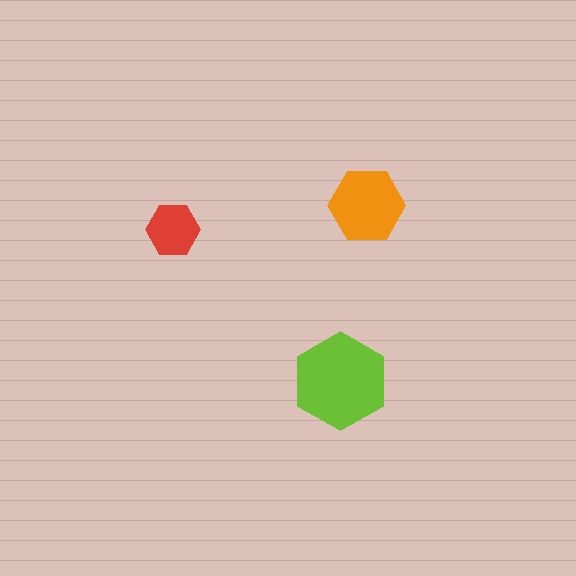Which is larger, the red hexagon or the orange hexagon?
The orange one.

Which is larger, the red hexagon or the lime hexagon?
The lime one.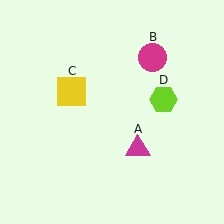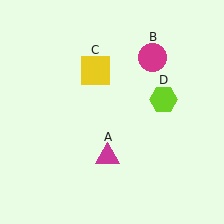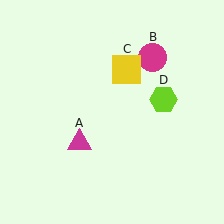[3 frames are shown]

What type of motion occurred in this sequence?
The magenta triangle (object A), yellow square (object C) rotated clockwise around the center of the scene.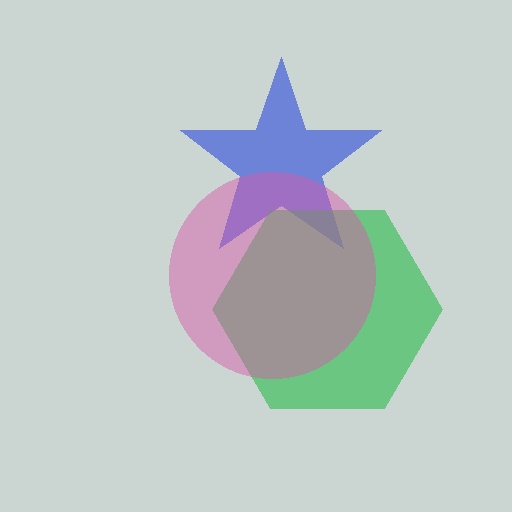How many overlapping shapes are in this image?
There are 3 overlapping shapes in the image.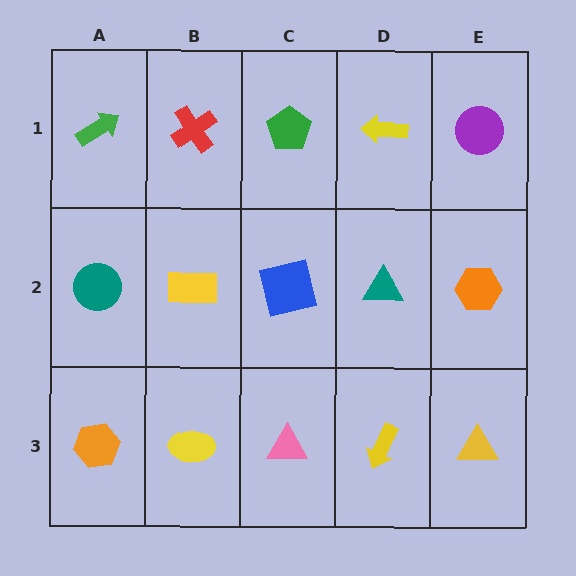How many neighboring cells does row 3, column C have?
3.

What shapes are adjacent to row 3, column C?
A blue square (row 2, column C), a yellow ellipse (row 3, column B), a yellow arrow (row 3, column D).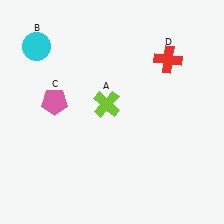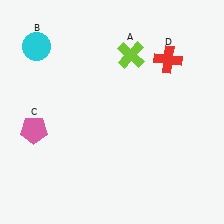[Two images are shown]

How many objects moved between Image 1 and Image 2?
2 objects moved between the two images.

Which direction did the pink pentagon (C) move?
The pink pentagon (C) moved down.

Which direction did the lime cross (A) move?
The lime cross (A) moved up.